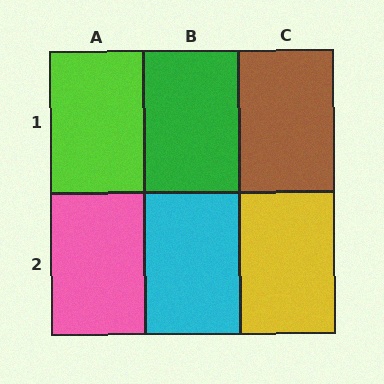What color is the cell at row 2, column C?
Yellow.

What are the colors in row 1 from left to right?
Lime, green, brown.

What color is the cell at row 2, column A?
Pink.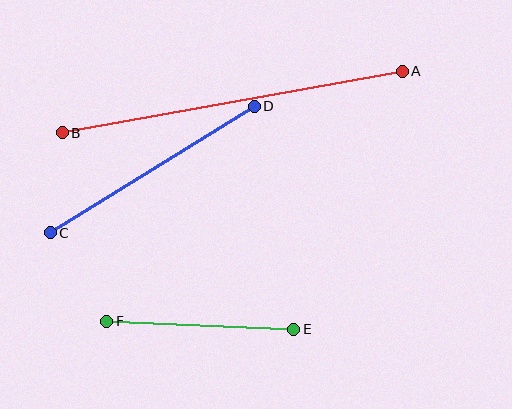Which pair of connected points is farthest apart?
Points A and B are farthest apart.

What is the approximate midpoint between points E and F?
The midpoint is at approximately (200, 325) pixels.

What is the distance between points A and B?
The distance is approximately 346 pixels.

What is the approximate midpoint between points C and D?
The midpoint is at approximately (152, 170) pixels.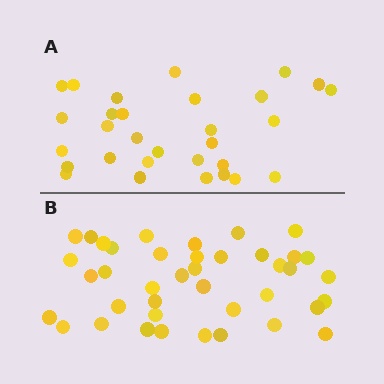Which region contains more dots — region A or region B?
Region B (the bottom region) has more dots.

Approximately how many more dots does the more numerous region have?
Region B has roughly 10 or so more dots than region A.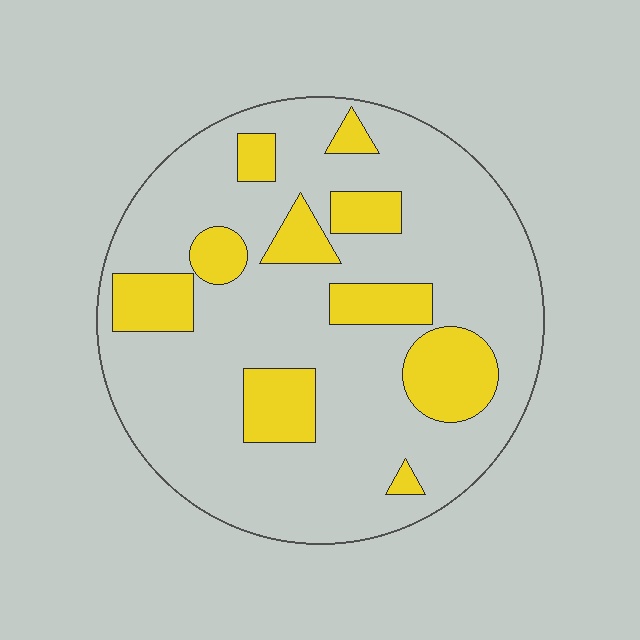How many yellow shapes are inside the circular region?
10.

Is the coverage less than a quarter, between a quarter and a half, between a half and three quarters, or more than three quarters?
Less than a quarter.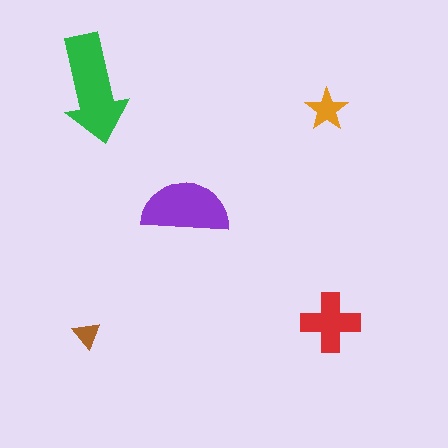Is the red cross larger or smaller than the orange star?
Larger.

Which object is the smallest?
The brown triangle.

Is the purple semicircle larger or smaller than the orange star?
Larger.